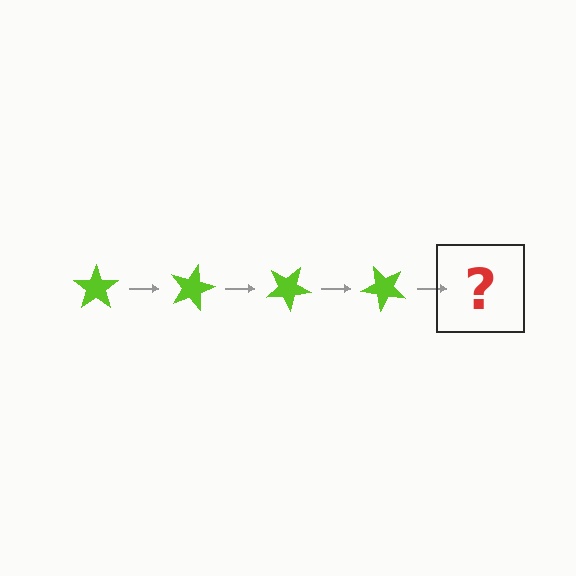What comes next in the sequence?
The next element should be a lime star rotated 60 degrees.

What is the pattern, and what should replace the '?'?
The pattern is that the star rotates 15 degrees each step. The '?' should be a lime star rotated 60 degrees.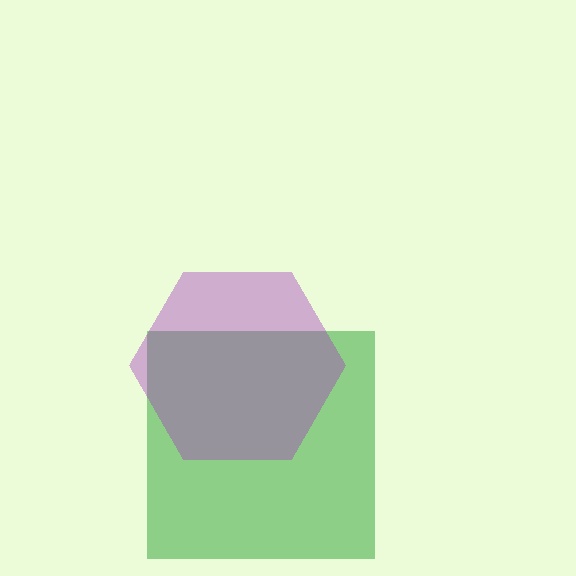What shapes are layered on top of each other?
The layered shapes are: a green square, a purple hexagon.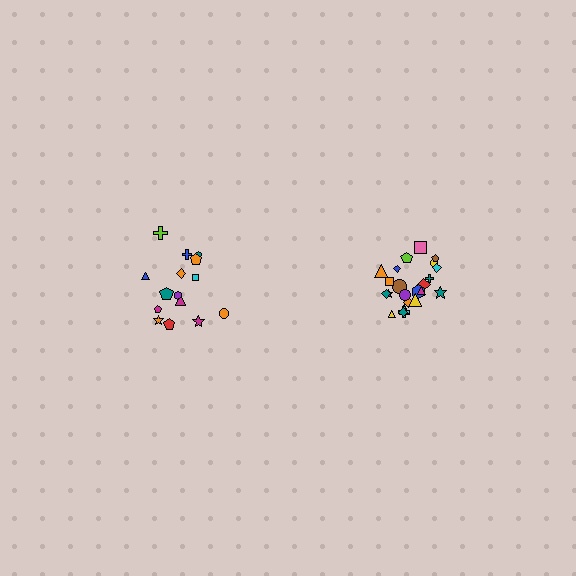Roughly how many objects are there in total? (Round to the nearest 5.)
Roughly 40 objects in total.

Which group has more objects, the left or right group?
The right group.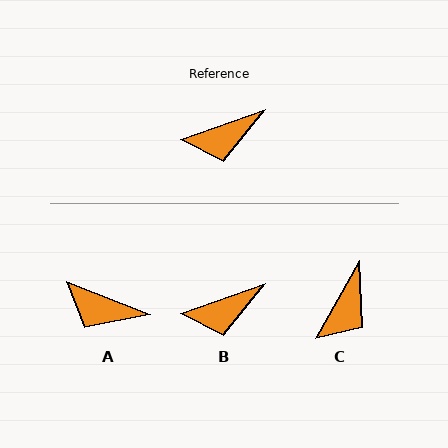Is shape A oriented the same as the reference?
No, it is off by about 41 degrees.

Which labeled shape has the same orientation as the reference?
B.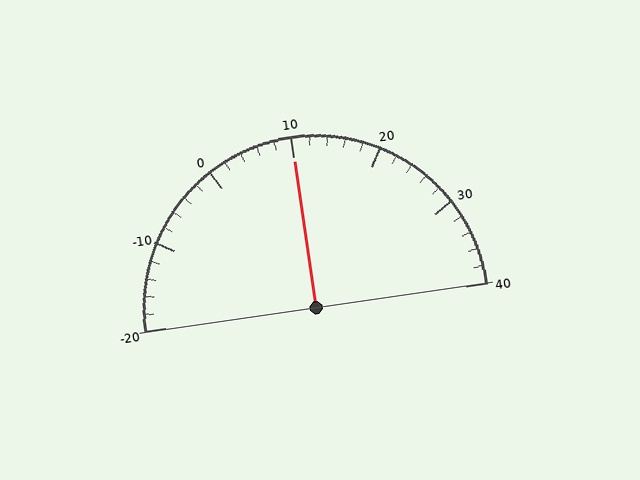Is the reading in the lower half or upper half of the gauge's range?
The reading is in the upper half of the range (-20 to 40).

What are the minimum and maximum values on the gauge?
The gauge ranges from -20 to 40.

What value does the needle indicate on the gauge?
The needle indicates approximately 10.